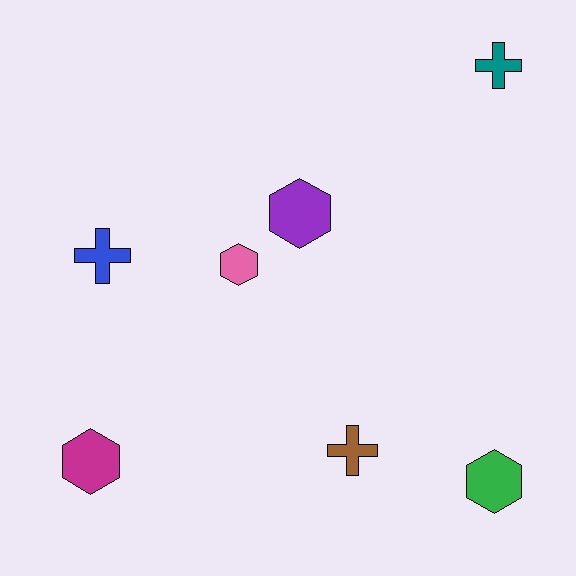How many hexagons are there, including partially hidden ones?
There are 4 hexagons.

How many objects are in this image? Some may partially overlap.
There are 7 objects.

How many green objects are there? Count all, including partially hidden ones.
There is 1 green object.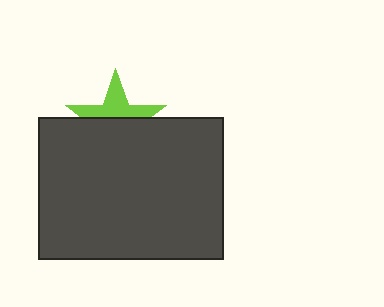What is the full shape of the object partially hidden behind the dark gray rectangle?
The partially hidden object is a lime star.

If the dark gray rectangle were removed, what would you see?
You would see the complete lime star.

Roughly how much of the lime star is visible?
About half of it is visible (roughly 46%).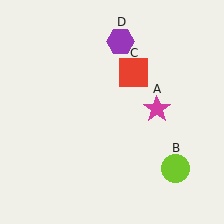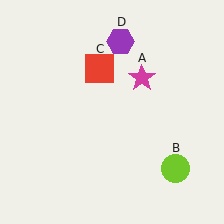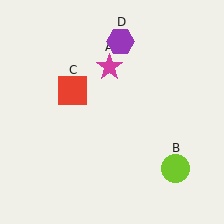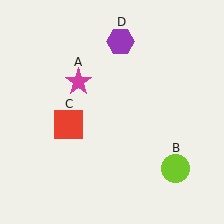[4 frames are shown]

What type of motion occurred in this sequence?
The magenta star (object A), red square (object C) rotated counterclockwise around the center of the scene.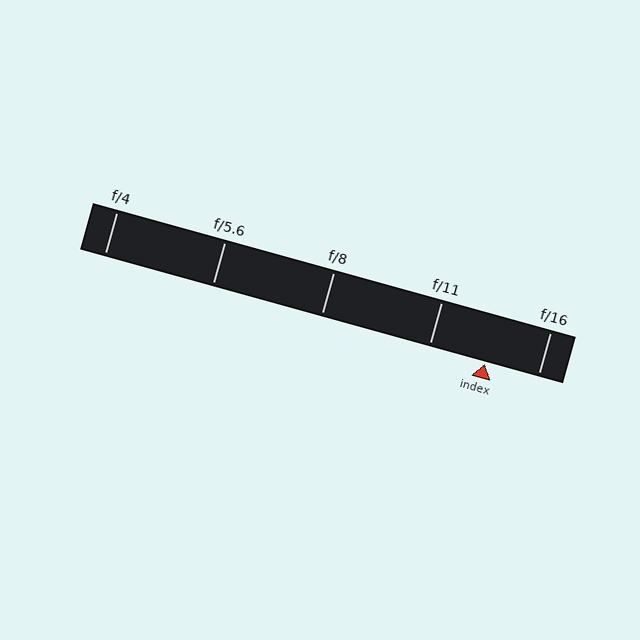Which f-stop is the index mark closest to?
The index mark is closest to f/16.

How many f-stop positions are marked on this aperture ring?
There are 5 f-stop positions marked.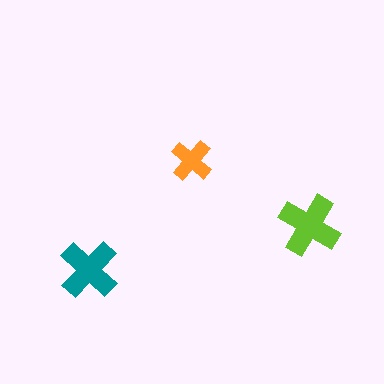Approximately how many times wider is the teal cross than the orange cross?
About 1.5 times wider.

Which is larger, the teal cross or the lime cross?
The lime one.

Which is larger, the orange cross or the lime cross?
The lime one.